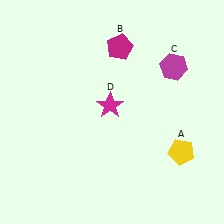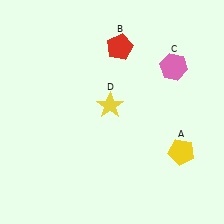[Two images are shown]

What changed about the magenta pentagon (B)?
In Image 1, B is magenta. In Image 2, it changed to red.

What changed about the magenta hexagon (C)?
In Image 1, C is magenta. In Image 2, it changed to pink.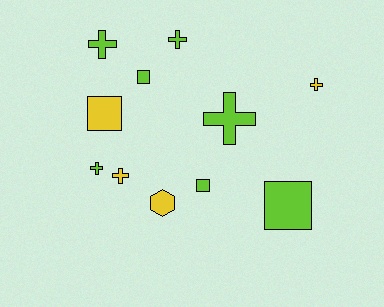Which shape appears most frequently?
Cross, with 6 objects.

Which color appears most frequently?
Lime, with 7 objects.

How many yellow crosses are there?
There are 2 yellow crosses.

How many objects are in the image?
There are 11 objects.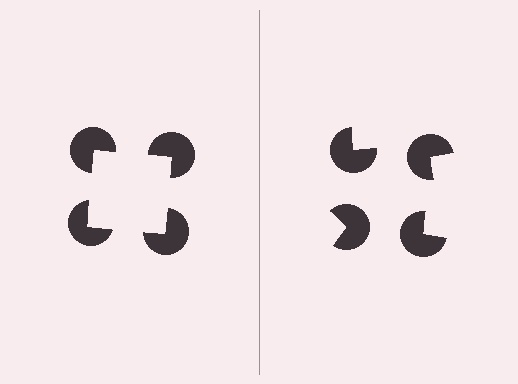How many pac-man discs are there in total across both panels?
8 — 4 on each side.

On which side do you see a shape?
An illusory square appears on the left side. On the right side the wedge cuts are rotated, so no coherent shape forms.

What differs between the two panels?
The pac-man discs are positioned identically on both sides; only the wedge orientations differ. On the left they align to a square; on the right they are misaligned.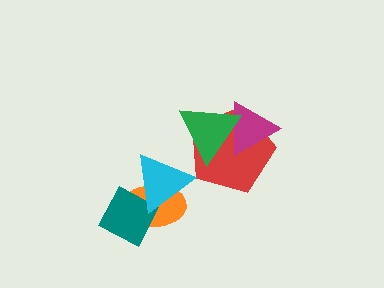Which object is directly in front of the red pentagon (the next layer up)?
The magenta triangle is directly in front of the red pentagon.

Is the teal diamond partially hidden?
Yes, it is partially covered by another shape.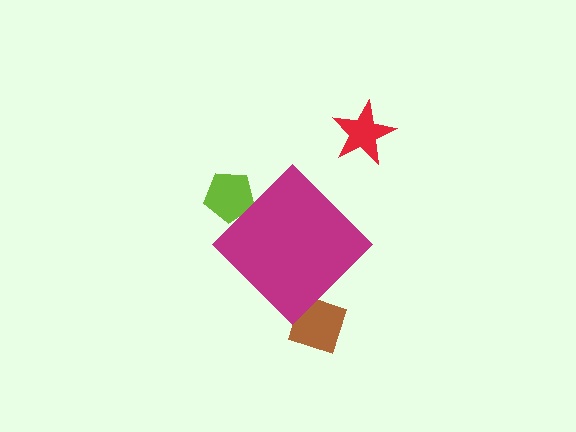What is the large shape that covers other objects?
A magenta diamond.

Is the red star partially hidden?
No, the red star is fully visible.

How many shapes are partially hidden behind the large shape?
2 shapes are partially hidden.